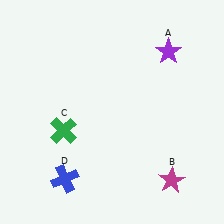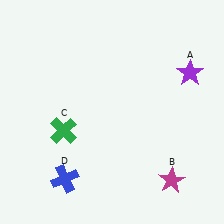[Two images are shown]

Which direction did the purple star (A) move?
The purple star (A) moved down.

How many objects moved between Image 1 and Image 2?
1 object moved between the two images.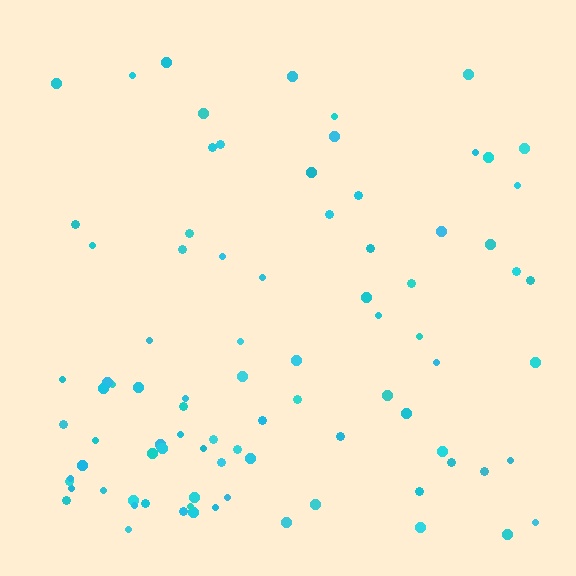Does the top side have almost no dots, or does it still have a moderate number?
Still a moderate number, just noticeably fewer than the bottom.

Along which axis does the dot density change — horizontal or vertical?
Vertical.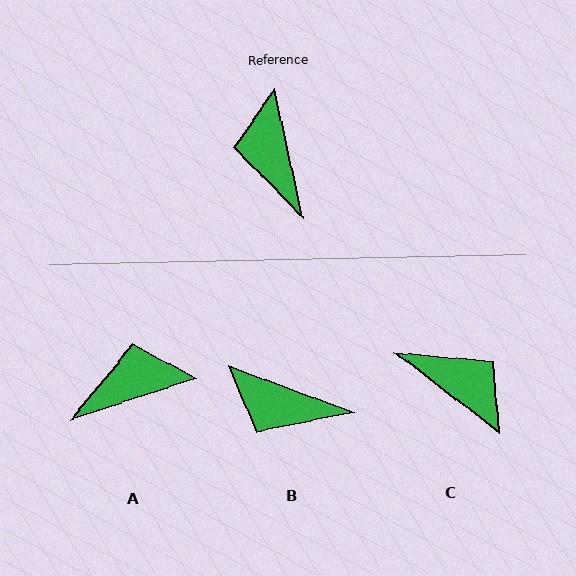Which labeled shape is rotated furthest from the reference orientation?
C, about 140 degrees away.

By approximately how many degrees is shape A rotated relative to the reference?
Approximately 84 degrees clockwise.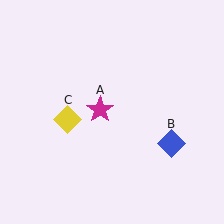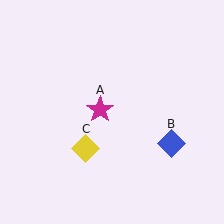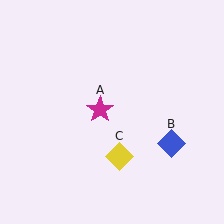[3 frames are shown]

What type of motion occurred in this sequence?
The yellow diamond (object C) rotated counterclockwise around the center of the scene.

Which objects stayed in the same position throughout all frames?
Magenta star (object A) and blue diamond (object B) remained stationary.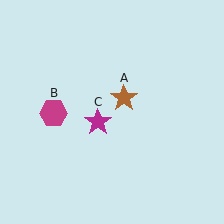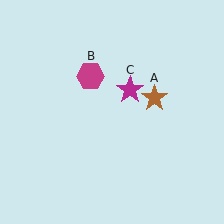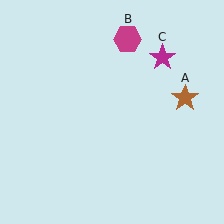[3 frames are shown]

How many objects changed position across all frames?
3 objects changed position: brown star (object A), magenta hexagon (object B), magenta star (object C).